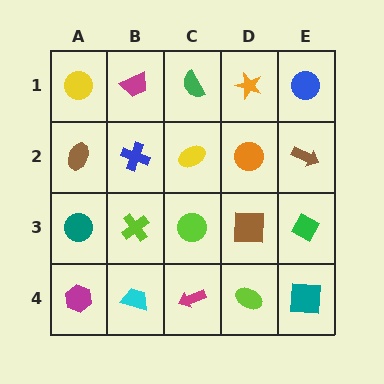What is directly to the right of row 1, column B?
A green semicircle.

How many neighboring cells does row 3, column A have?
3.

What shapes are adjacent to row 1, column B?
A blue cross (row 2, column B), a yellow circle (row 1, column A), a green semicircle (row 1, column C).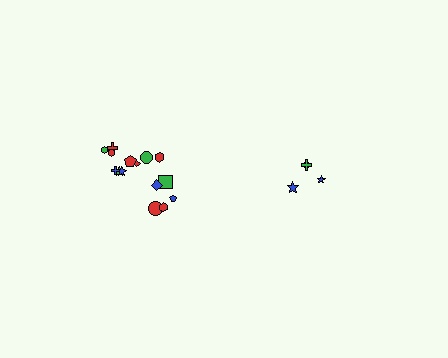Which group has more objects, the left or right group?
The left group.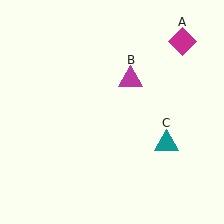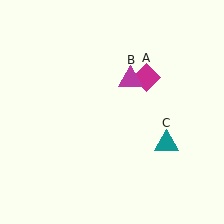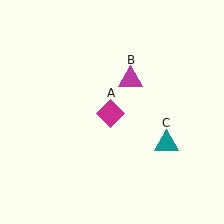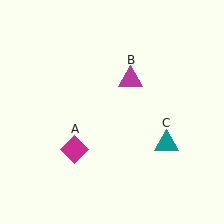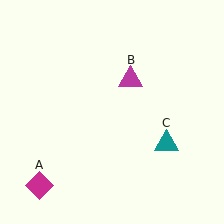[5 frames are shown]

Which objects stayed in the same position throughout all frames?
Magenta triangle (object B) and teal triangle (object C) remained stationary.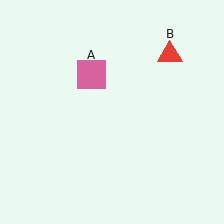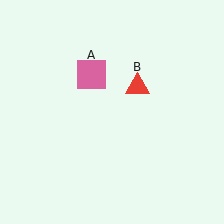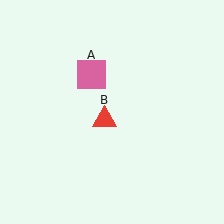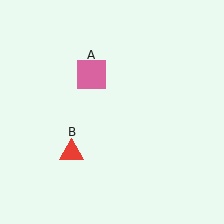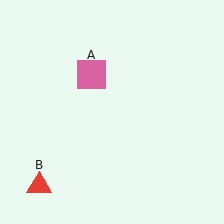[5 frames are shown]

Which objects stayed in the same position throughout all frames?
Pink square (object A) remained stationary.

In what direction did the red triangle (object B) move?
The red triangle (object B) moved down and to the left.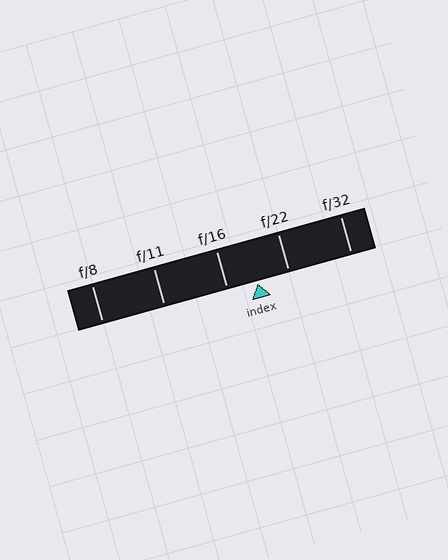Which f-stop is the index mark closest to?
The index mark is closest to f/16.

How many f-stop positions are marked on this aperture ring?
There are 5 f-stop positions marked.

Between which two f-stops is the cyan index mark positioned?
The index mark is between f/16 and f/22.